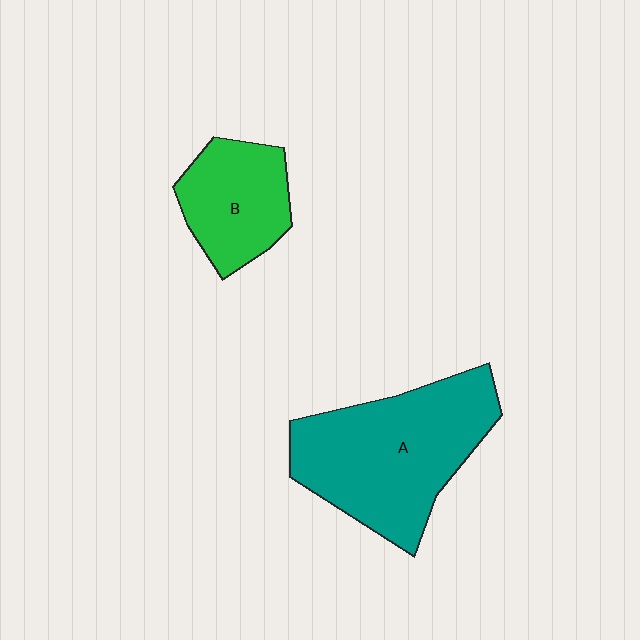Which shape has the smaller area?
Shape B (green).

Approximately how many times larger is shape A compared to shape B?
Approximately 1.9 times.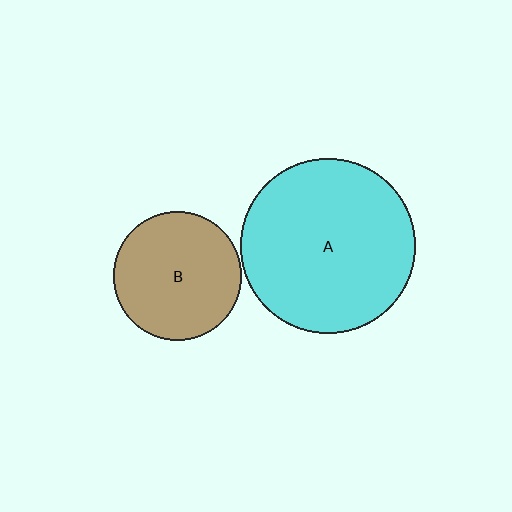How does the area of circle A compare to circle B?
Approximately 1.9 times.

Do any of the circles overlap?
No, none of the circles overlap.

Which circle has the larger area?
Circle A (cyan).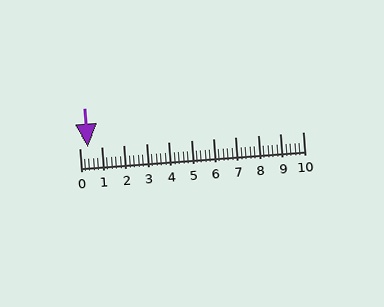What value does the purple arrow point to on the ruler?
The purple arrow points to approximately 0.4.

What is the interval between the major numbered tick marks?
The major tick marks are spaced 1 units apart.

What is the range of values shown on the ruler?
The ruler shows values from 0 to 10.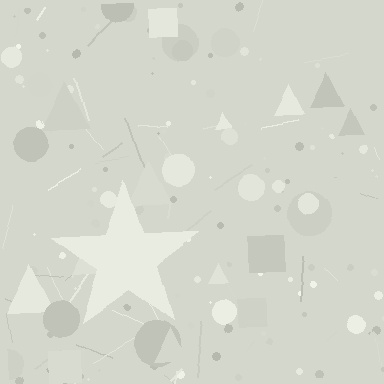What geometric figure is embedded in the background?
A star is embedded in the background.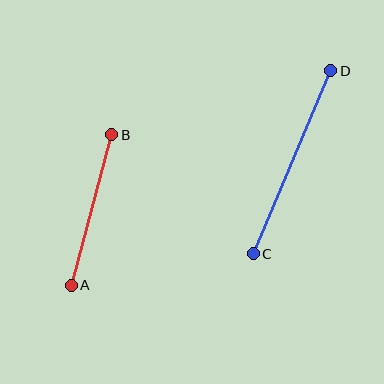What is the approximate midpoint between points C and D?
The midpoint is at approximately (292, 162) pixels.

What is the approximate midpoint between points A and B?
The midpoint is at approximately (92, 210) pixels.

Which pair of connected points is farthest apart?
Points C and D are farthest apart.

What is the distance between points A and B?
The distance is approximately 155 pixels.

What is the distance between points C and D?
The distance is approximately 199 pixels.